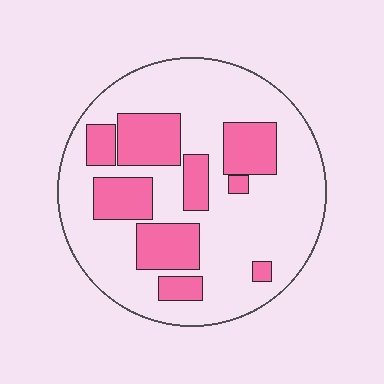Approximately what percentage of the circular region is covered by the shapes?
Approximately 30%.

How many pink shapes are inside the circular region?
9.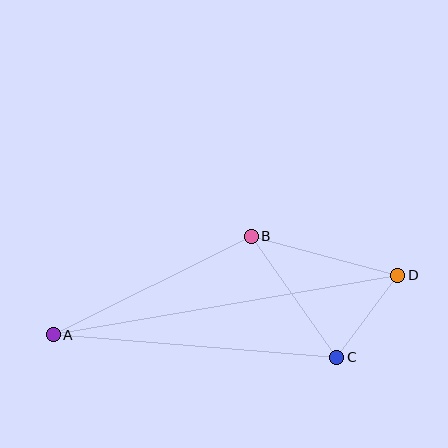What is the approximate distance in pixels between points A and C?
The distance between A and C is approximately 284 pixels.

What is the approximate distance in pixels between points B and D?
The distance between B and D is approximately 151 pixels.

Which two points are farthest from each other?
Points A and D are farthest from each other.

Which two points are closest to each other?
Points C and D are closest to each other.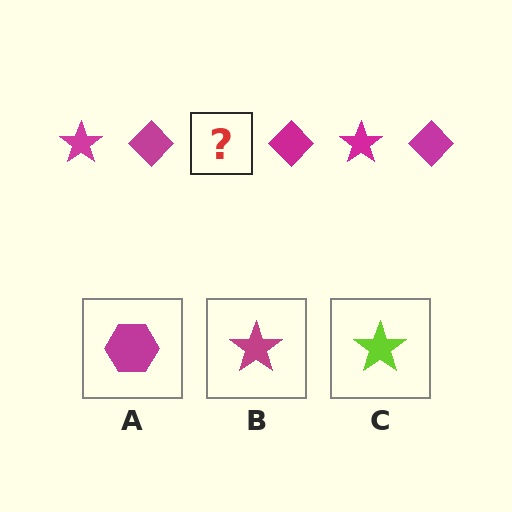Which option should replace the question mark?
Option B.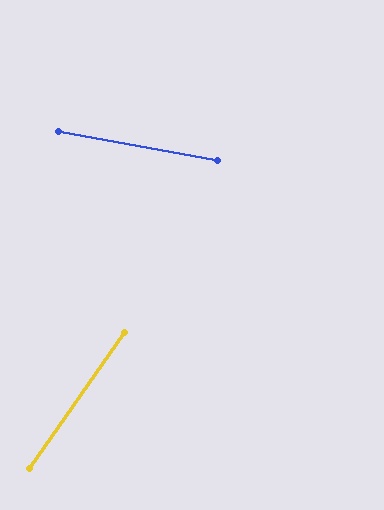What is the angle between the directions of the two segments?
Approximately 66 degrees.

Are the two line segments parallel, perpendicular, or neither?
Neither parallel nor perpendicular — they differ by about 66°.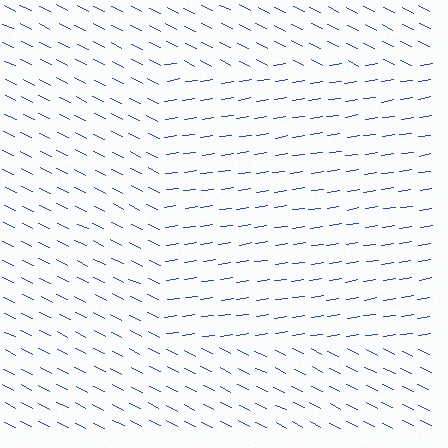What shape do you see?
I see a rectangle.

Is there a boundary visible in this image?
Yes, there is a texture boundary formed by a change in line orientation.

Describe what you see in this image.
The image is filled with small blue line segments. A rectangle region in the image has lines oriented differently from the surrounding lines, creating a visible texture boundary.